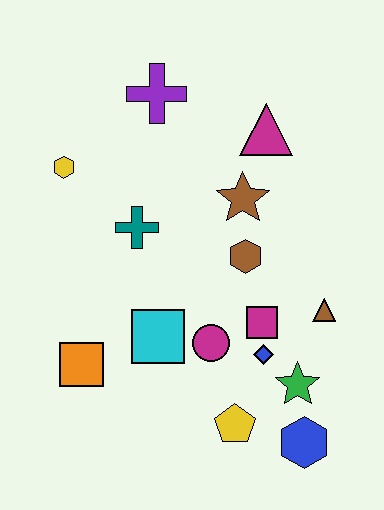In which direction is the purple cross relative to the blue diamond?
The purple cross is above the blue diamond.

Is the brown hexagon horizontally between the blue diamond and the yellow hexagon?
Yes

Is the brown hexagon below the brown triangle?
No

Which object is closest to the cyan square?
The magenta circle is closest to the cyan square.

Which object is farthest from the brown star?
The blue hexagon is farthest from the brown star.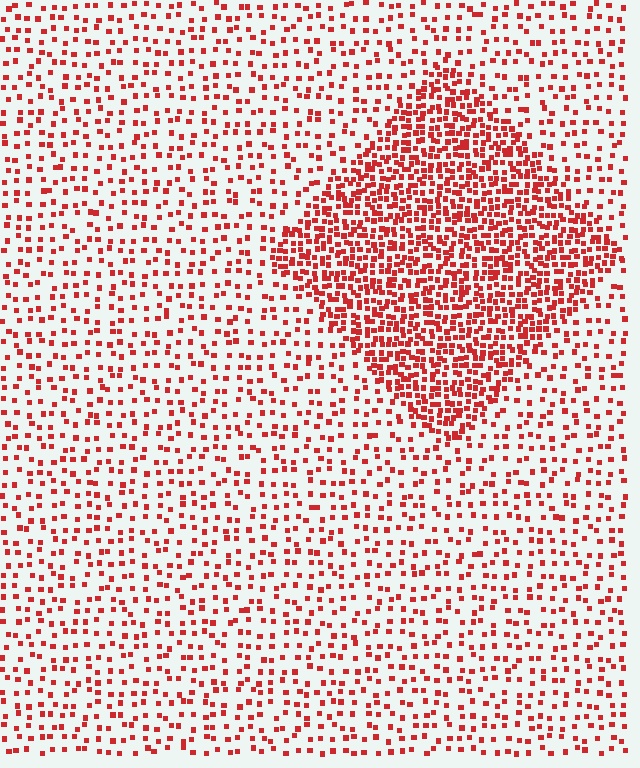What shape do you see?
I see a diamond.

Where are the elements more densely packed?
The elements are more densely packed inside the diamond boundary.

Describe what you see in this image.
The image contains small red elements arranged at two different densities. A diamond-shaped region is visible where the elements are more densely packed than the surrounding area.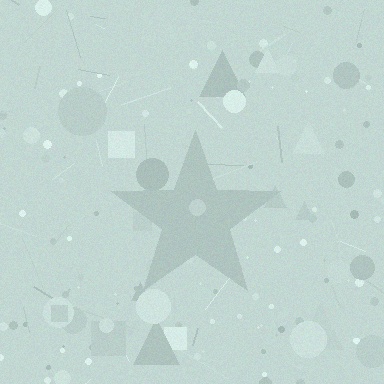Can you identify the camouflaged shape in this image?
The camouflaged shape is a star.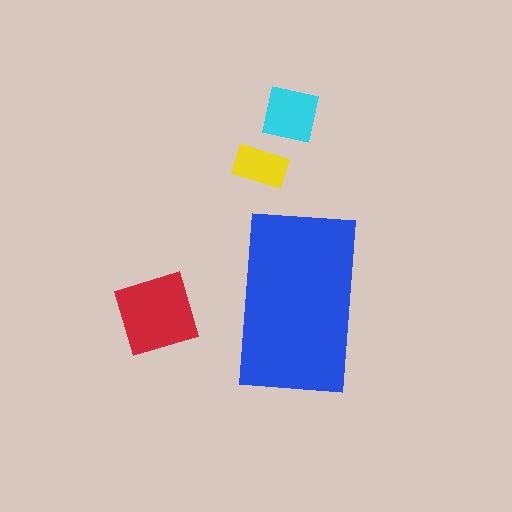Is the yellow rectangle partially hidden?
No, the yellow rectangle is fully visible.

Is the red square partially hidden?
No, the red square is fully visible.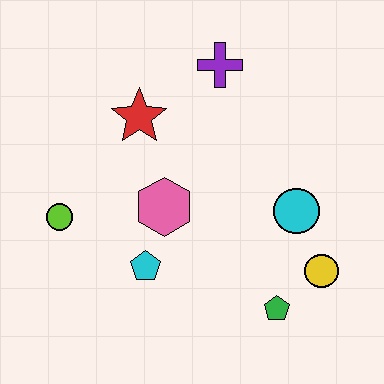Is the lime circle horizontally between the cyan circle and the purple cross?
No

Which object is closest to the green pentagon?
The yellow circle is closest to the green pentagon.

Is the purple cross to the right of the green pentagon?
No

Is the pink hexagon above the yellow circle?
Yes